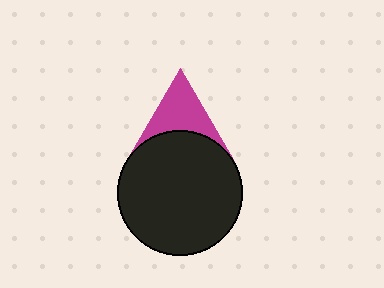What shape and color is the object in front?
The object in front is a black circle.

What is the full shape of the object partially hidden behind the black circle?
The partially hidden object is a magenta triangle.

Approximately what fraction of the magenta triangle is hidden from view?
Roughly 47% of the magenta triangle is hidden behind the black circle.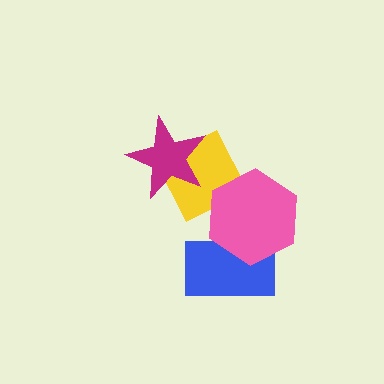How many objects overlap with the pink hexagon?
2 objects overlap with the pink hexagon.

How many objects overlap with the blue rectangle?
1 object overlaps with the blue rectangle.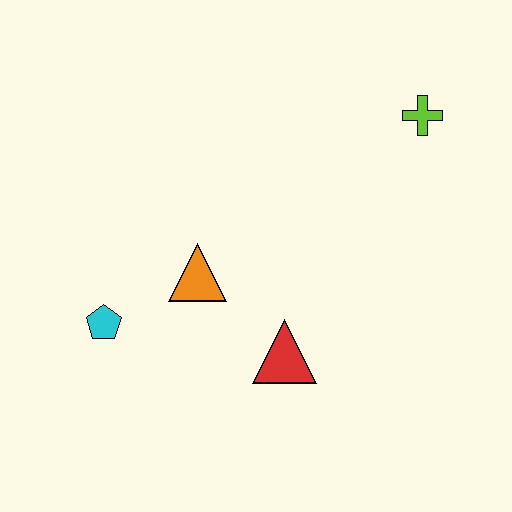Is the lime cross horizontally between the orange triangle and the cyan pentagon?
No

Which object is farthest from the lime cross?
The cyan pentagon is farthest from the lime cross.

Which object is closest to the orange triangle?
The cyan pentagon is closest to the orange triangle.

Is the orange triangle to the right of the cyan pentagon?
Yes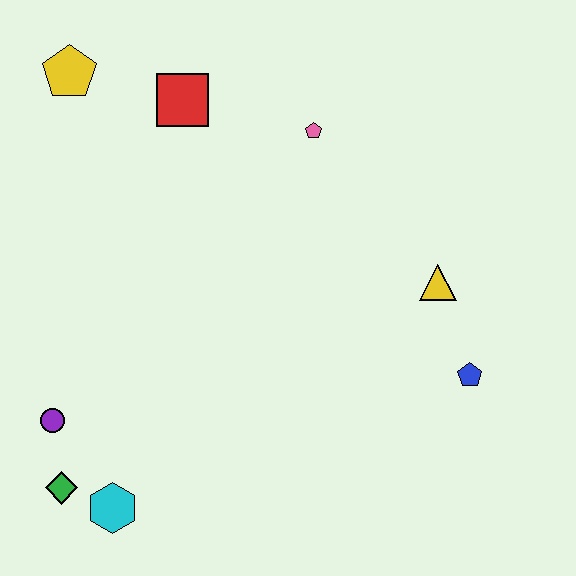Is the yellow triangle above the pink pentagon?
No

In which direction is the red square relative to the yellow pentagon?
The red square is to the right of the yellow pentagon.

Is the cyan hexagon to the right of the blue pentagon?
No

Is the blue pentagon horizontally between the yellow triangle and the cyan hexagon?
No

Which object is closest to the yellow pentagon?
The red square is closest to the yellow pentagon.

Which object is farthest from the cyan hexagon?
The yellow pentagon is farthest from the cyan hexagon.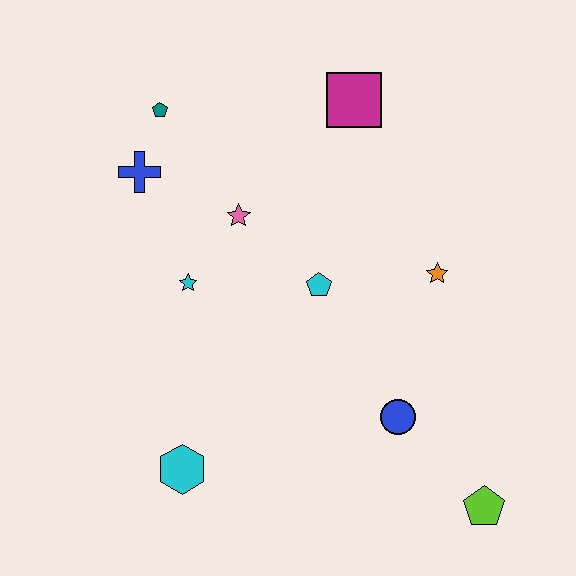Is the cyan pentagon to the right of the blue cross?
Yes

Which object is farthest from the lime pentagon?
The teal pentagon is farthest from the lime pentagon.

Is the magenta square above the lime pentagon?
Yes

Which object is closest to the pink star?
The cyan star is closest to the pink star.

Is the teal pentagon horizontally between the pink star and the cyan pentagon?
No